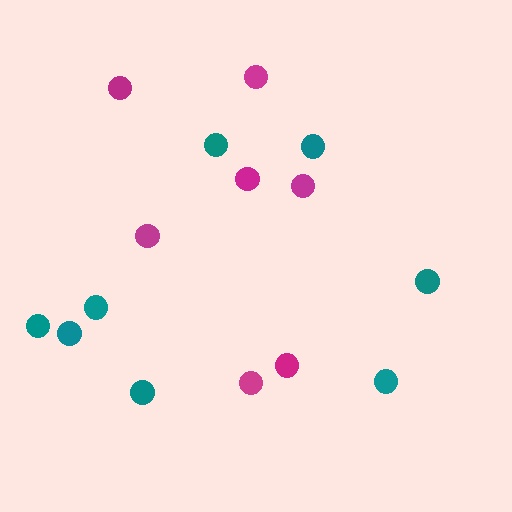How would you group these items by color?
There are 2 groups: one group of magenta circles (7) and one group of teal circles (8).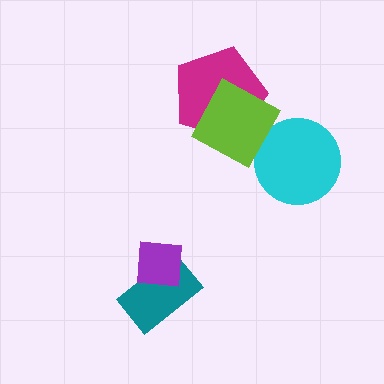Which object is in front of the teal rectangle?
The purple square is in front of the teal rectangle.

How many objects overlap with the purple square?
1 object overlaps with the purple square.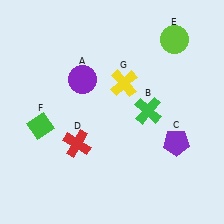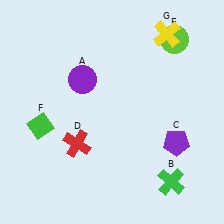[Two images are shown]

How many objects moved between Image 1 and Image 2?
2 objects moved between the two images.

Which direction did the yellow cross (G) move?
The yellow cross (G) moved up.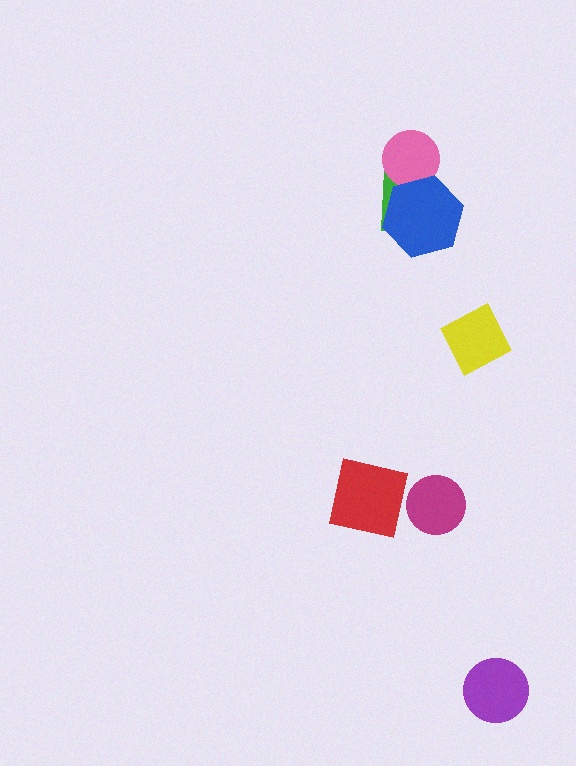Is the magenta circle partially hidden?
Yes, it is partially covered by another shape.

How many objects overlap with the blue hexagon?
2 objects overlap with the blue hexagon.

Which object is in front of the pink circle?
The blue hexagon is in front of the pink circle.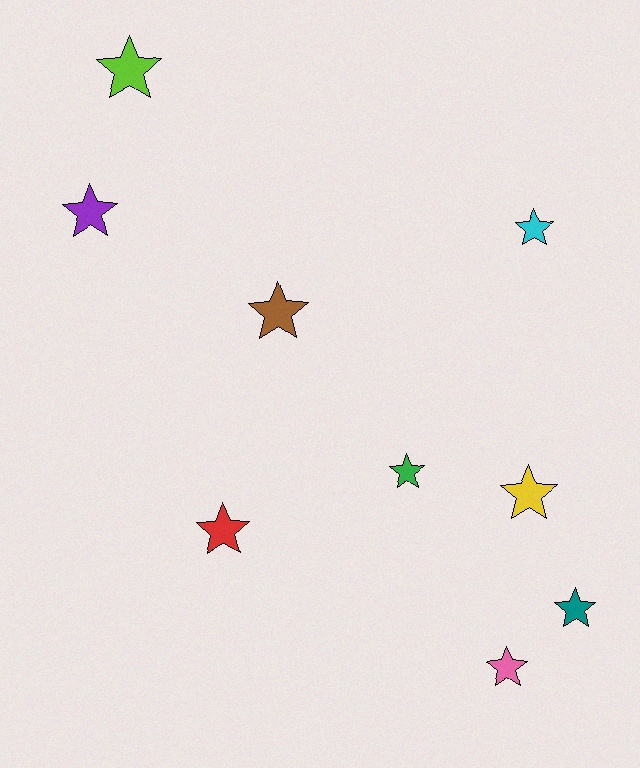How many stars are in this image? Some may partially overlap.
There are 9 stars.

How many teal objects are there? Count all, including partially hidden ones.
There is 1 teal object.